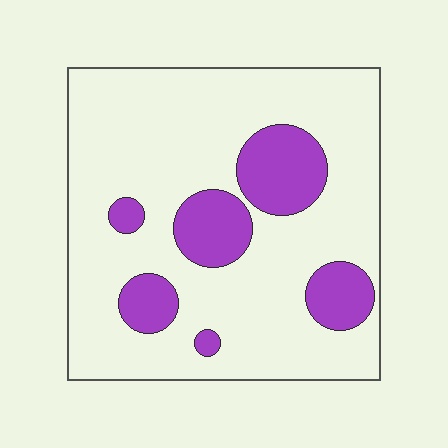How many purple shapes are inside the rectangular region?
6.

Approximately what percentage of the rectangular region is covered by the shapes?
Approximately 20%.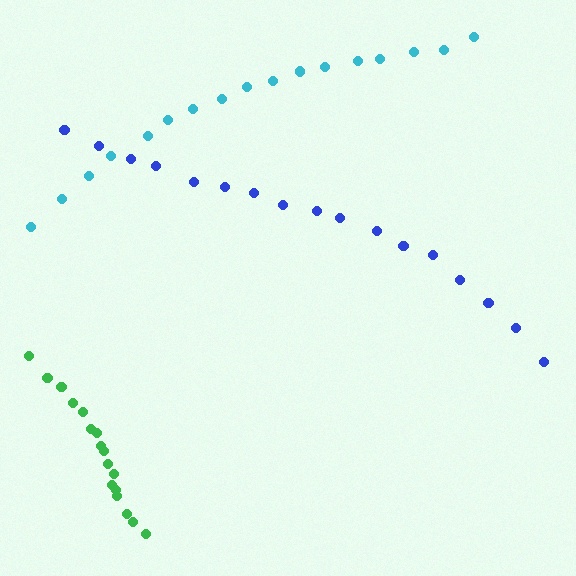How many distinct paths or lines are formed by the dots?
There are 3 distinct paths.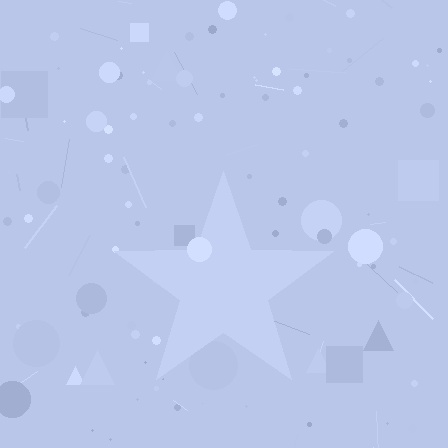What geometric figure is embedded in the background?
A star is embedded in the background.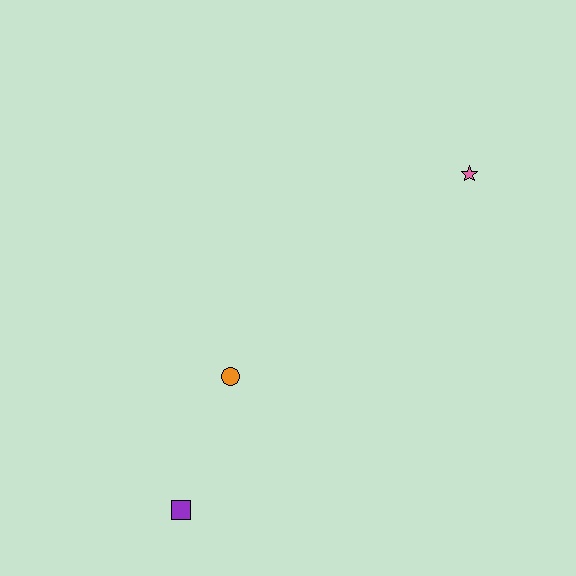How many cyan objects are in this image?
There are no cyan objects.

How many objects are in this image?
There are 3 objects.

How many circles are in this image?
There is 1 circle.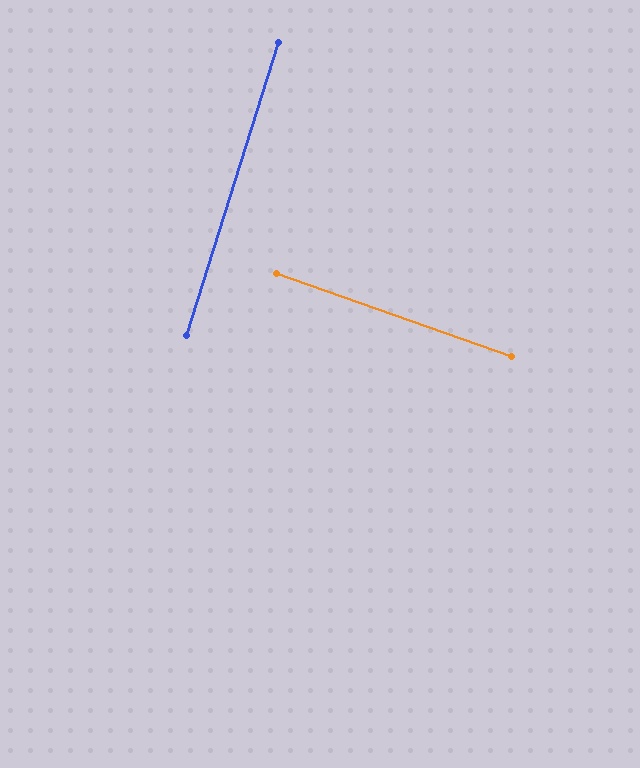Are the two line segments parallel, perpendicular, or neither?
Perpendicular — they meet at approximately 88°.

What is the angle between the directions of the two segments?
Approximately 88 degrees.